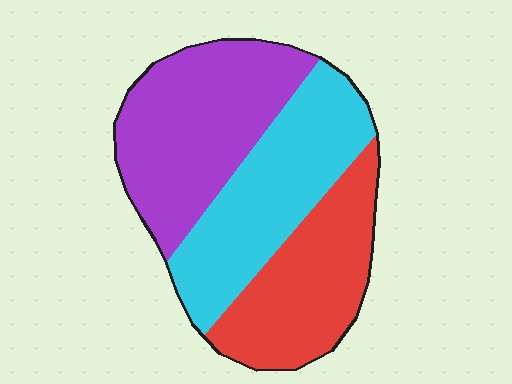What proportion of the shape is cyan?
Cyan covers around 35% of the shape.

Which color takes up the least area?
Red, at roughly 30%.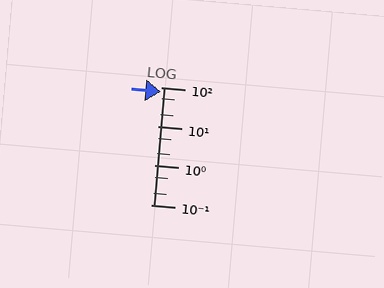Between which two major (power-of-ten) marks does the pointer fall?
The pointer is between 10 and 100.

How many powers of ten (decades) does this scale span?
The scale spans 3 decades, from 0.1 to 100.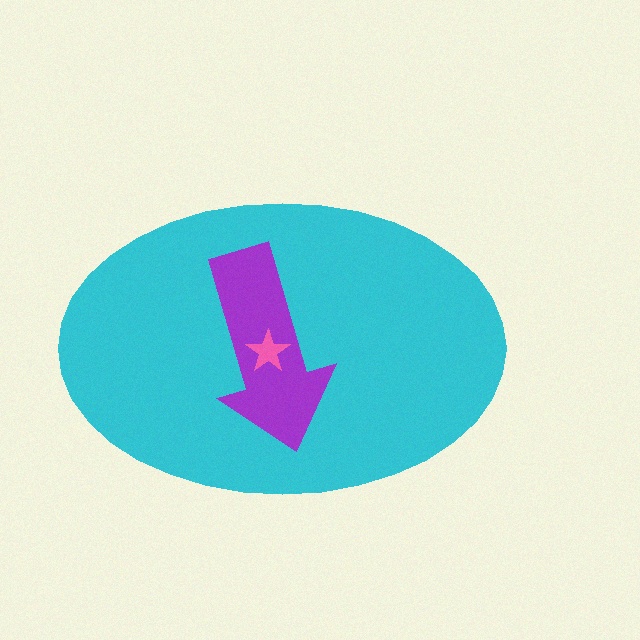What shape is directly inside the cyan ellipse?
The purple arrow.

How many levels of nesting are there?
3.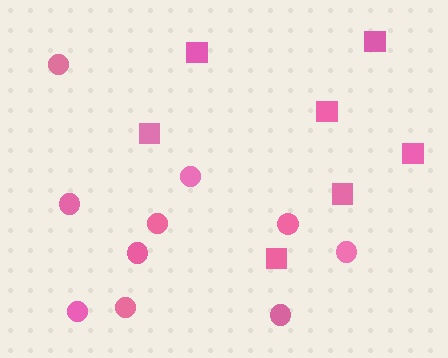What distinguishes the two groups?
There are 2 groups: one group of squares (7) and one group of circles (10).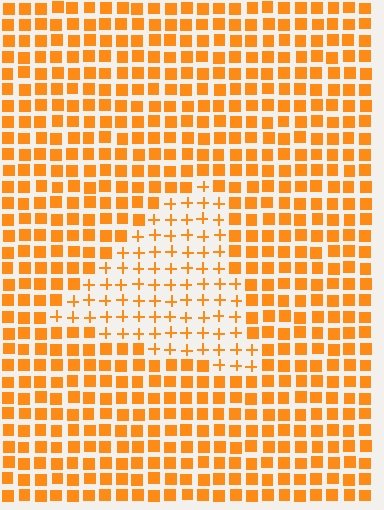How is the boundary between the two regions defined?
The boundary is defined by a change in element shape: plus signs inside vs. squares outside. All elements share the same color and spacing.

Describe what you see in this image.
The image is filled with small orange elements arranged in a uniform grid. A triangle-shaped region contains plus signs, while the surrounding area contains squares. The boundary is defined purely by the change in element shape.